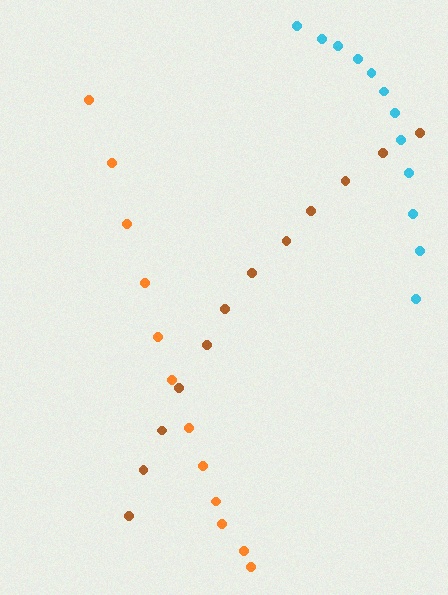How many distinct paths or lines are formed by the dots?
There are 3 distinct paths.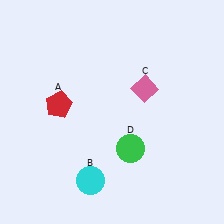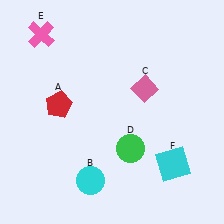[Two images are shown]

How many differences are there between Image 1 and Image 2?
There are 2 differences between the two images.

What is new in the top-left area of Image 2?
A pink cross (E) was added in the top-left area of Image 2.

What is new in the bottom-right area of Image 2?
A cyan square (F) was added in the bottom-right area of Image 2.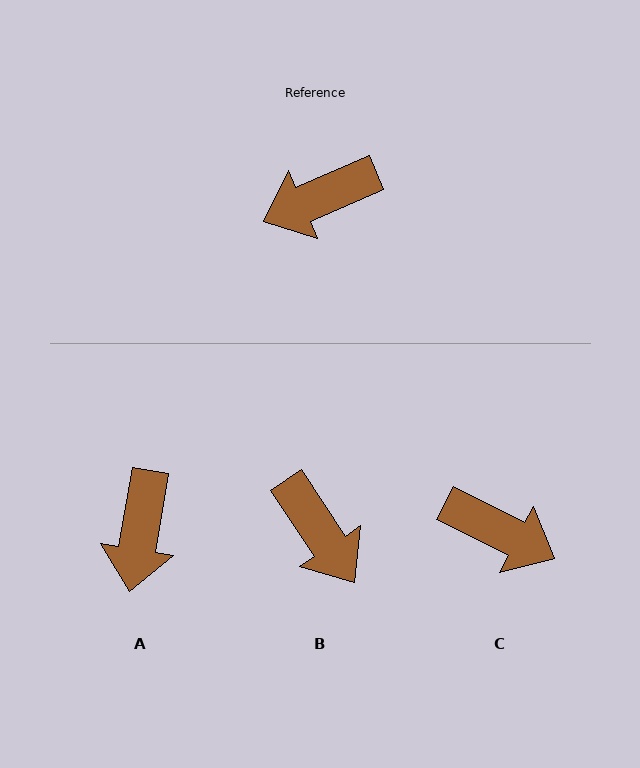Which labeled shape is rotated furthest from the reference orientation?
C, about 130 degrees away.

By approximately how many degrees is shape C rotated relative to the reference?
Approximately 130 degrees counter-clockwise.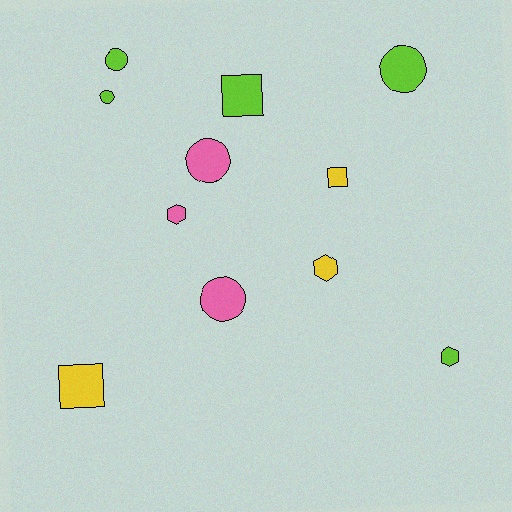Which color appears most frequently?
Lime, with 5 objects.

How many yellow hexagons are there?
There is 1 yellow hexagon.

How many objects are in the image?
There are 11 objects.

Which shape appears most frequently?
Circle, with 5 objects.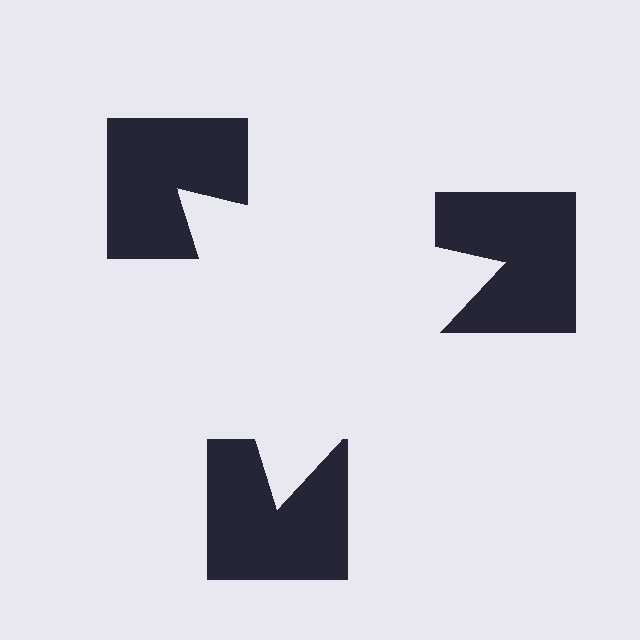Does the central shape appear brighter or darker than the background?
It typically appears slightly brighter than the background, even though no actual brightness change is drawn.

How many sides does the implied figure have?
3 sides.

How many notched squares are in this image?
There are 3 — one at each vertex of the illusory triangle.